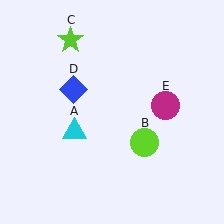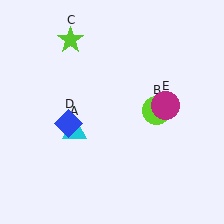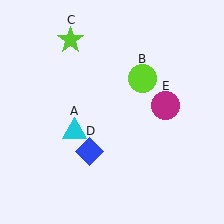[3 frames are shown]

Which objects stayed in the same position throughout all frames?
Cyan triangle (object A) and lime star (object C) and magenta circle (object E) remained stationary.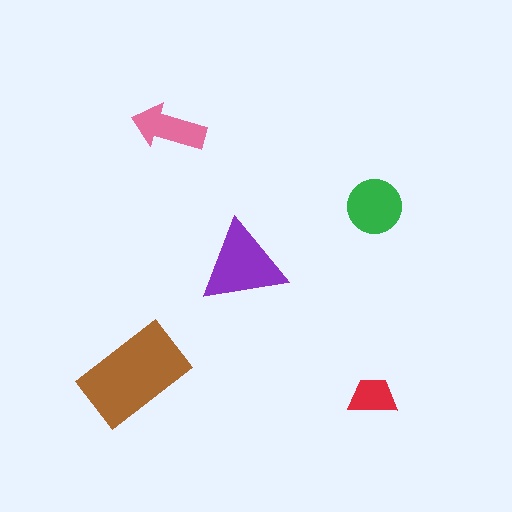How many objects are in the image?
There are 5 objects in the image.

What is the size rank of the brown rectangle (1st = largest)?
1st.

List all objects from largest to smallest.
The brown rectangle, the purple triangle, the green circle, the pink arrow, the red trapezoid.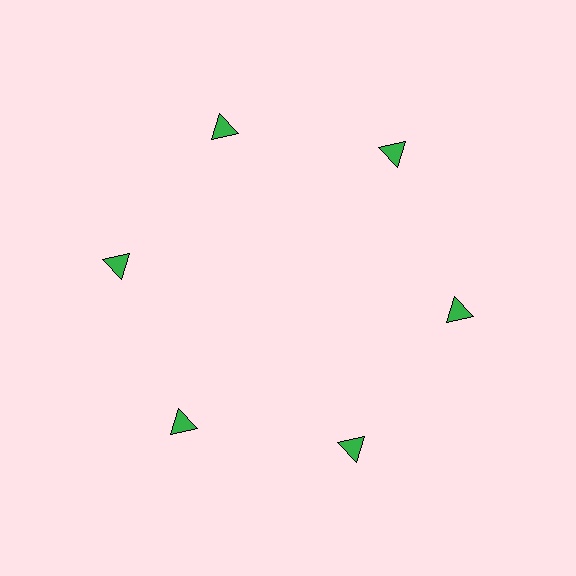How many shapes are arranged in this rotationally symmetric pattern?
There are 6 shapes, arranged in 6 groups of 1.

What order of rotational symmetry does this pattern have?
This pattern has 6-fold rotational symmetry.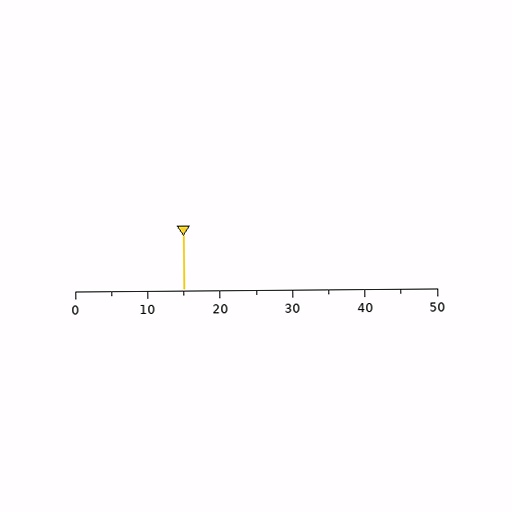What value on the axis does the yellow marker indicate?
The marker indicates approximately 15.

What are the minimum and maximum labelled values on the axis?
The axis runs from 0 to 50.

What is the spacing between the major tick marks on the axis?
The major ticks are spaced 10 apart.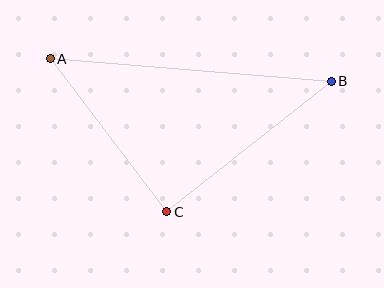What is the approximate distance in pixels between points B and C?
The distance between B and C is approximately 210 pixels.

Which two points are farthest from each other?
Points A and B are farthest from each other.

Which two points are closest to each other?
Points A and C are closest to each other.